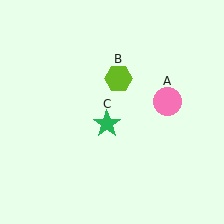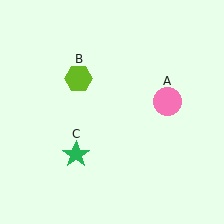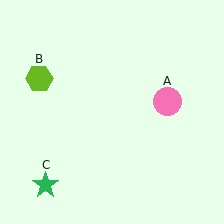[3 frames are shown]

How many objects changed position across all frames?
2 objects changed position: lime hexagon (object B), green star (object C).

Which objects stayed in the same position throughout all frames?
Pink circle (object A) remained stationary.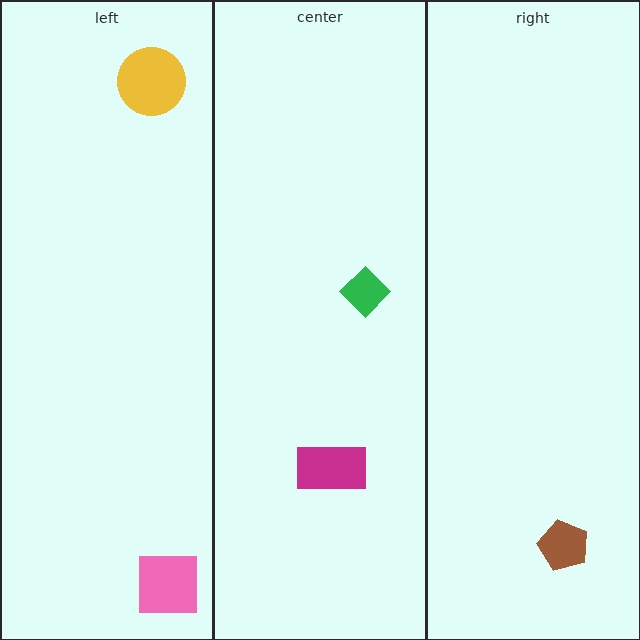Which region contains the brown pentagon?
The right region.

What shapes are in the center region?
The green diamond, the magenta rectangle.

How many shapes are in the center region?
2.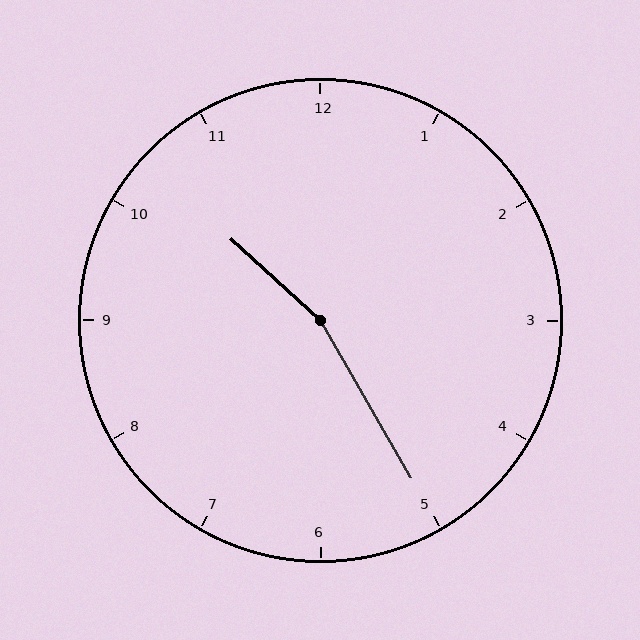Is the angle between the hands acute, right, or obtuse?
It is obtuse.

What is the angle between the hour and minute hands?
Approximately 162 degrees.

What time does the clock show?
10:25.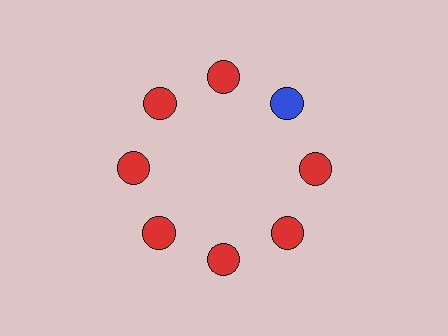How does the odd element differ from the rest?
It has a different color: blue instead of red.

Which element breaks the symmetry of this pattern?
The blue circle at roughly the 2 o'clock position breaks the symmetry. All other shapes are red circles.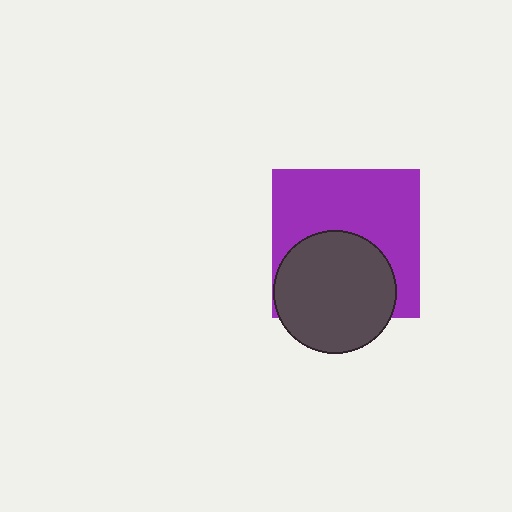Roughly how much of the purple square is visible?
About half of it is visible (roughly 58%).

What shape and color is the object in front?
The object in front is a dark gray circle.